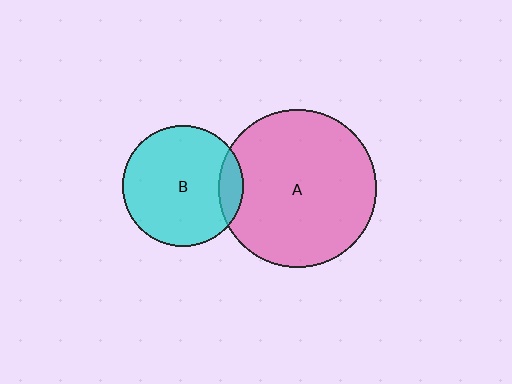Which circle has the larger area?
Circle A (pink).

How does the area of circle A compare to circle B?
Approximately 1.7 times.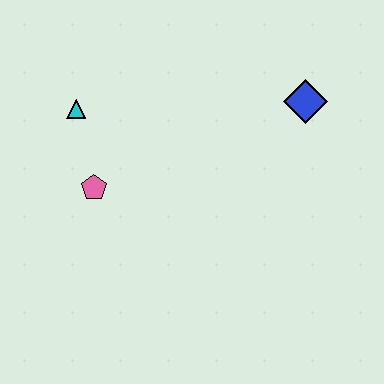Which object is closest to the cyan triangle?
The pink pentagon is closest to the cyan triangle.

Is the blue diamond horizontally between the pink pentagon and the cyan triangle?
No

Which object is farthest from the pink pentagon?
The blue diamond is farthest from the pink pentagon.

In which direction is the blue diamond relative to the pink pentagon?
The blue diamond is to the right of the pink pentagon.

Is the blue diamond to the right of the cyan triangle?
Yes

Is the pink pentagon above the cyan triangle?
No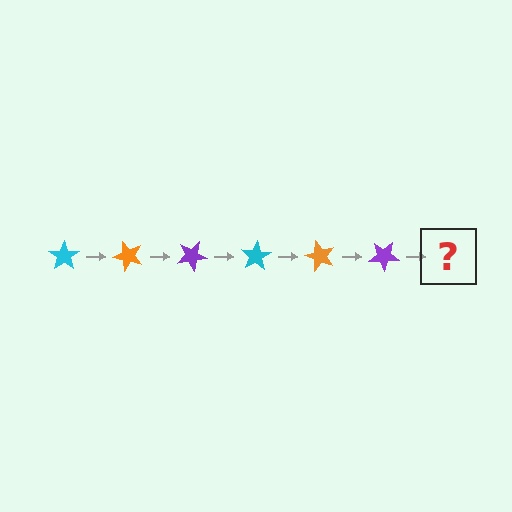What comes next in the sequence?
The next element should be a cyan star, rotated 300 degrees from the start.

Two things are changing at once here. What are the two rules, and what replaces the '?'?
The two rules are that it rotates 50 degrees each step and the color cycles through cyan, orange, and purple. The '?' should be a cyan star, rotated 300 degrees from the start.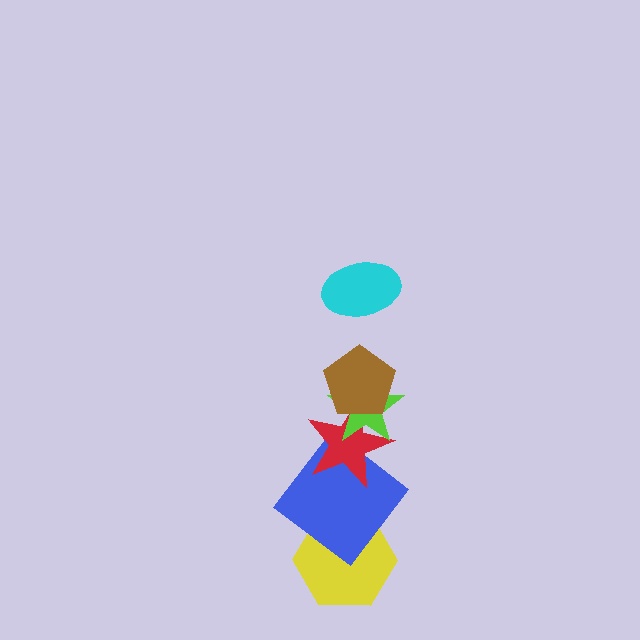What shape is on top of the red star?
The lime star is on top of the red star.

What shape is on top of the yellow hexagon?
The blue diamond is on top of the yellow hexagon.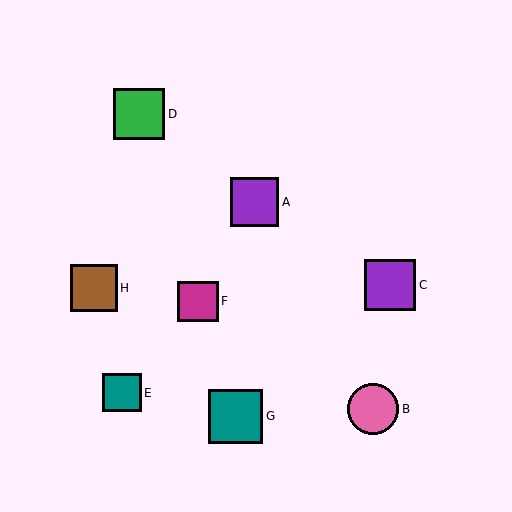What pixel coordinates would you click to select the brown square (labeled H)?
Click at (94, 288) to select the brown square H.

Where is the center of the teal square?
The center of the teal square is at (122, 393).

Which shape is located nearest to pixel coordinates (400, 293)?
The purple square (labeled C) at (390, 285) is nearest to that location.